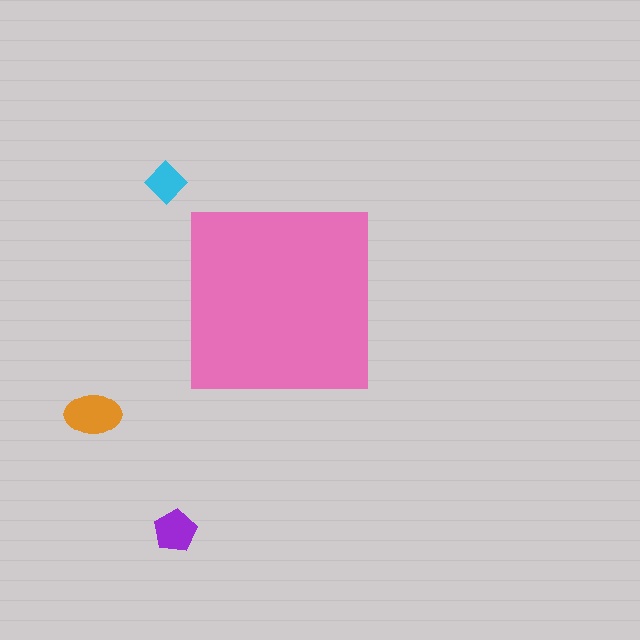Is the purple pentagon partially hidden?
No, the purple pentagon is fully visible.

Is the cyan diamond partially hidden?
No, the cyan diamond is fully visible.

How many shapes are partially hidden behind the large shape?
0 shapes are partially hidden.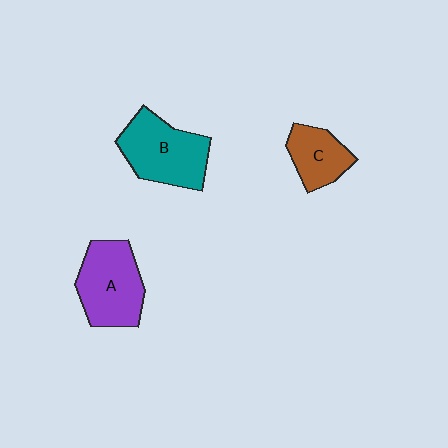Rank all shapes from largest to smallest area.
From largest to smallest: B (teal), A (purple), C (brown).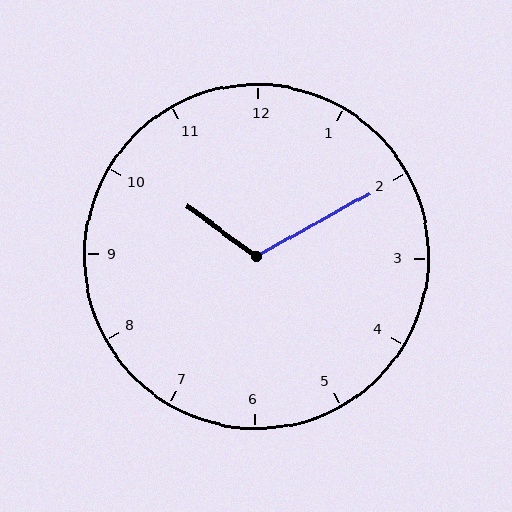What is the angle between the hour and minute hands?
Approximately 115 degrees.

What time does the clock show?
10:10.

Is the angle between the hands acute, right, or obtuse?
It is obtuse.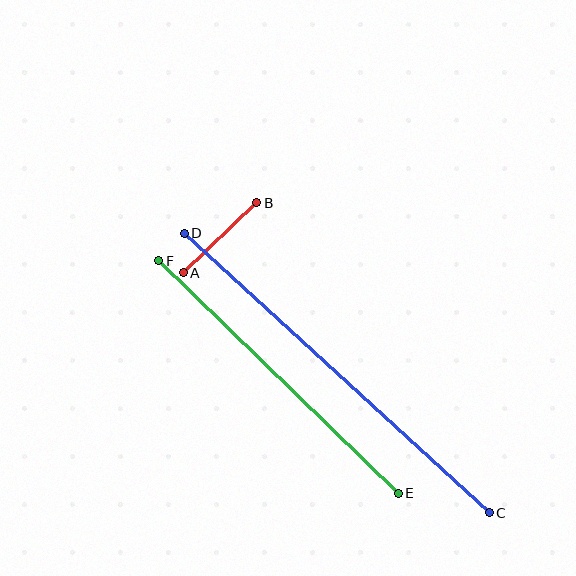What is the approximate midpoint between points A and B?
The midpoint is at approximately (220, 238) pixels.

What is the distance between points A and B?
The distance is approximately 101 pixels.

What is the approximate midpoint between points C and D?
The midpoint is at approximately (337, 373) pixels.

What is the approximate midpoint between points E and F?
The midpoint is at approximately (279, 377) pixels.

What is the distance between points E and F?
The distance is approximately 334 pixels.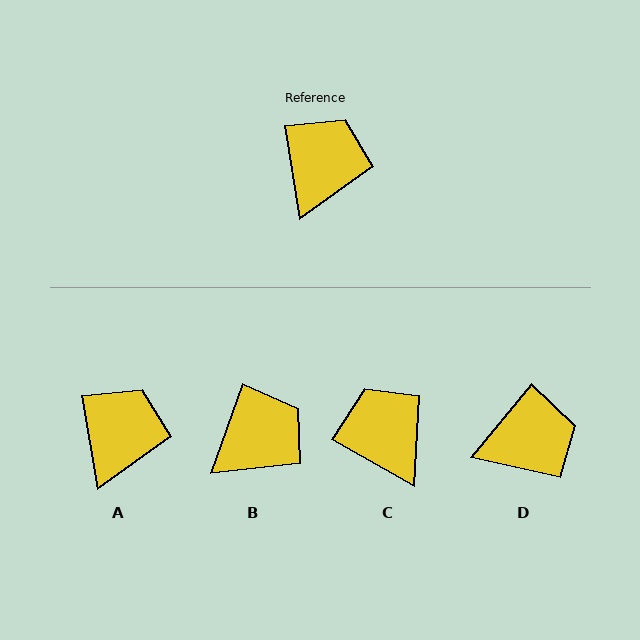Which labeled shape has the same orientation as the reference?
A.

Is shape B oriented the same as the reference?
No, it is off by about 29 degrees.